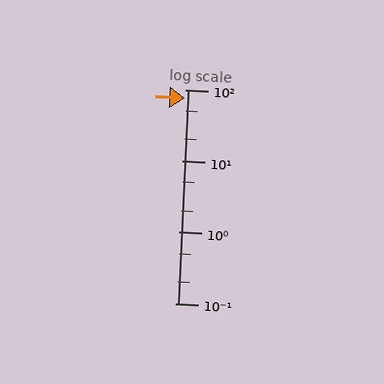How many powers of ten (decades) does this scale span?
The scale spans 3 decades, from 0.1 to 100.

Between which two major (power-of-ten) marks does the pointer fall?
The pointer is between 10 and 100.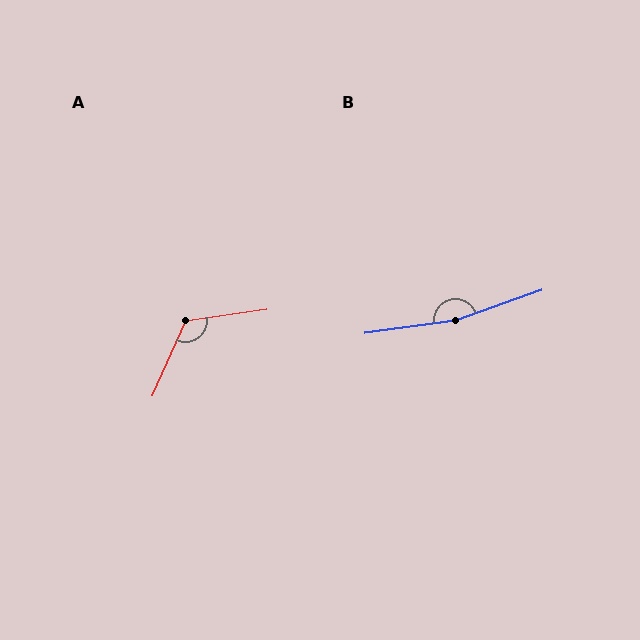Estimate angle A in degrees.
Approximately 122 degrees.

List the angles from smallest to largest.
A (122°), B (168°).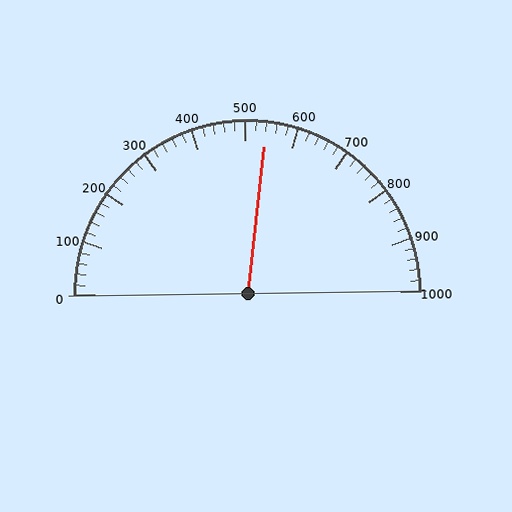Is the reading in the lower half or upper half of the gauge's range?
The reading is in the upper half of the range (0 to 1000).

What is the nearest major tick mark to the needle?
The nearest major tick mark is 500.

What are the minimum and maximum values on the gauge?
The gauge ranges from 0 to 1000.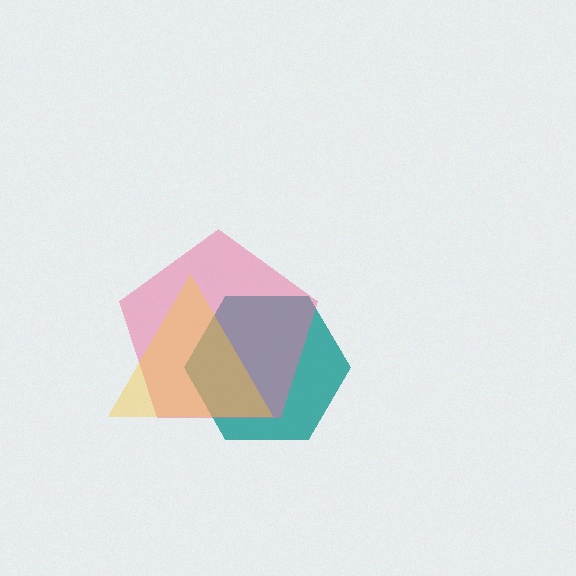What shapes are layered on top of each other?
The layered shapes are: a teal hexagon, a pink pentagon, a yellow triangle.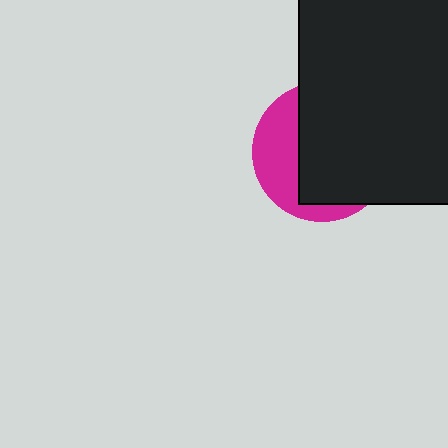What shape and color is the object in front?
The object in front is a black square.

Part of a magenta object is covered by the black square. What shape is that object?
It is a circle.